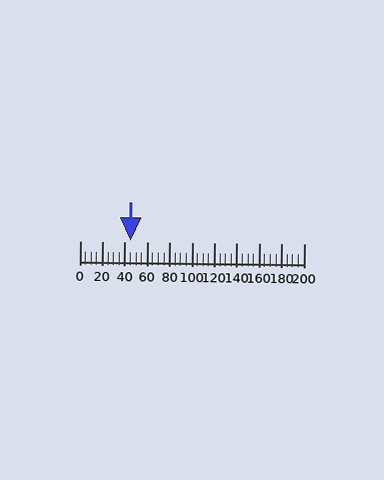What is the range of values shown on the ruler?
The ruler shows values from 0 to 200.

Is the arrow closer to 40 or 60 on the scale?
The arrow is closer to 40.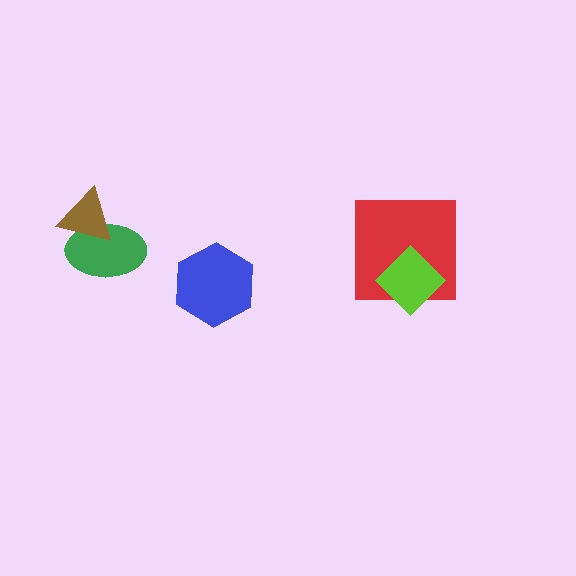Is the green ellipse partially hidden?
Yes, it is partially covered by another shape.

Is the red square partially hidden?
Yes, it is partially covered by another shape.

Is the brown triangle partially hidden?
No, no other shape covers it.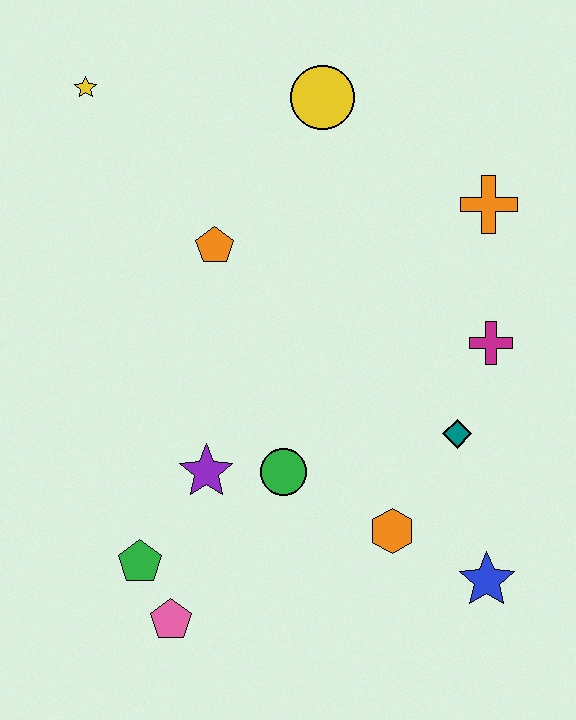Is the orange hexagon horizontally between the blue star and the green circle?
Yes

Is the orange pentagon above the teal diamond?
Yes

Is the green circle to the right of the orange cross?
No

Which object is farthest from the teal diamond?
The yellow star is farthest from the teal diamond.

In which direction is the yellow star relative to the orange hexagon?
The yellow star is above the orange hexagon.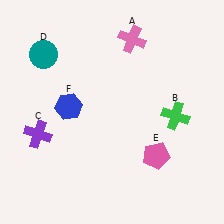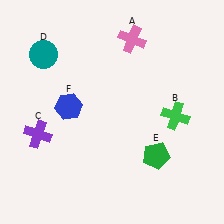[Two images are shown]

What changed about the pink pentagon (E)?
In Image 1, E is pink. In Image 2, it changed to green.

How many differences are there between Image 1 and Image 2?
There is 1 difference between the two images.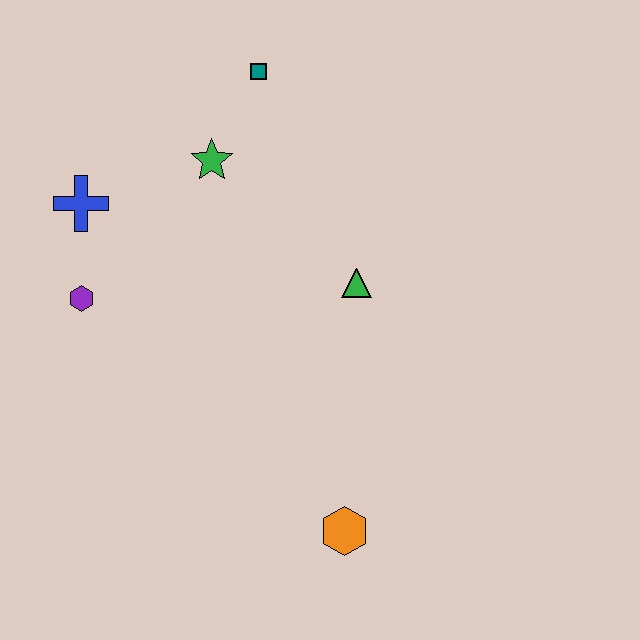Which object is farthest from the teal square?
The orange hexagon is farthest from the teal square.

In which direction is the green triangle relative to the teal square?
The green triangle is below the teal square.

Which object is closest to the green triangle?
The green star is closest to the green triangle.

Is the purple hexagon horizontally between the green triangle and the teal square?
No